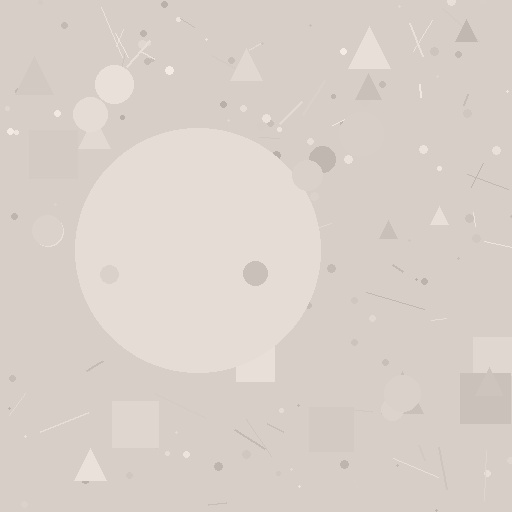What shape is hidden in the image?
A circle is hidden in the image.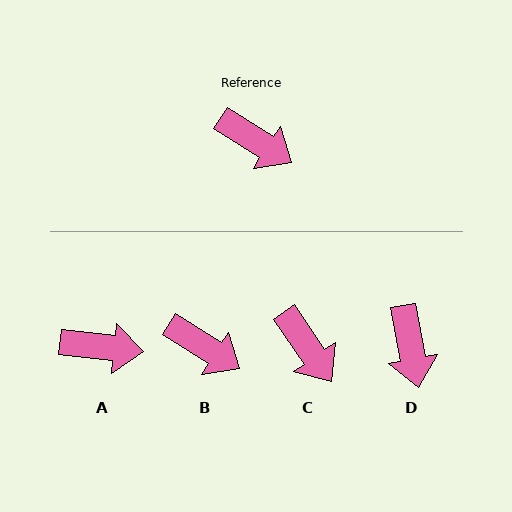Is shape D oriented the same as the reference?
No, it is off by about 47 degrees.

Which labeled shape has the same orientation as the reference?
B.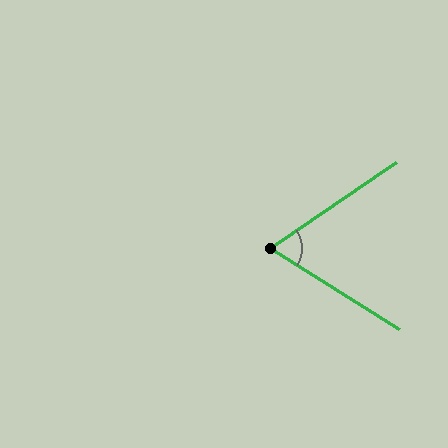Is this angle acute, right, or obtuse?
It is acute.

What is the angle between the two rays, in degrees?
Approximately 67 degrees.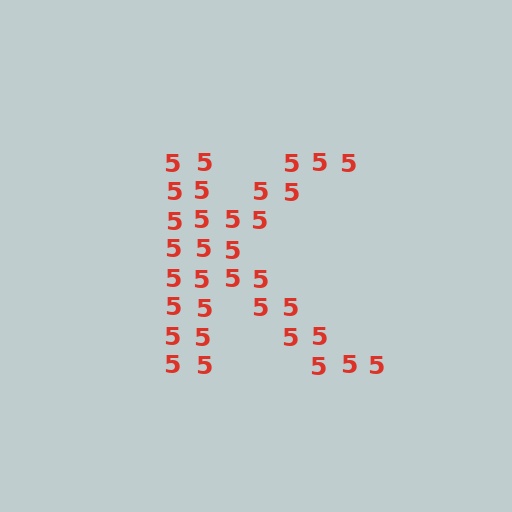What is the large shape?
The large shape is the letter K.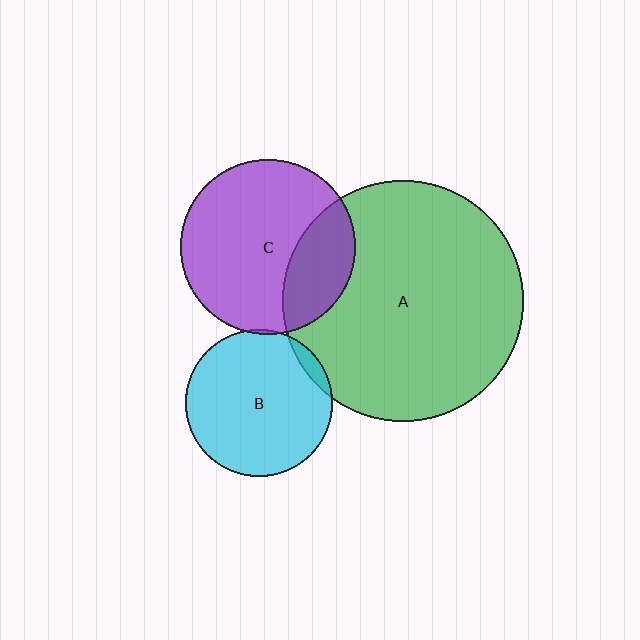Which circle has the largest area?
Circle A (green).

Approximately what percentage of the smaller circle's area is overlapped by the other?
Approximately 25%.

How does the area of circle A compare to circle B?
Approximately 2.7 times.